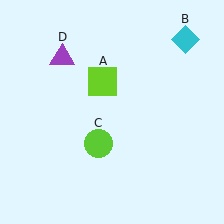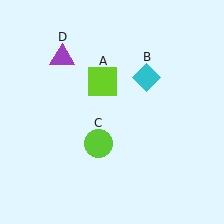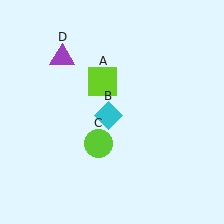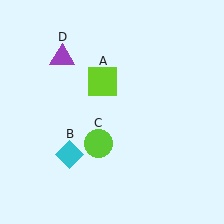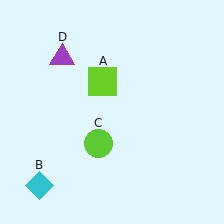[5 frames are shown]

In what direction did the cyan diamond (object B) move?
The cyan diamond (object B) moved down and to the left.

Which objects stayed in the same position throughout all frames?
Lime square (object A) and lime circle (object C) and purple triangle (object D) remained stationary.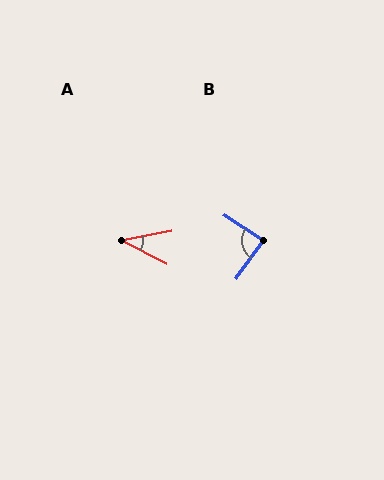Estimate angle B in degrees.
Approximately 87 degrees.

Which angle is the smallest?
A, at approximately 38 degrees.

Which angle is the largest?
B, at approximately 87 degrees.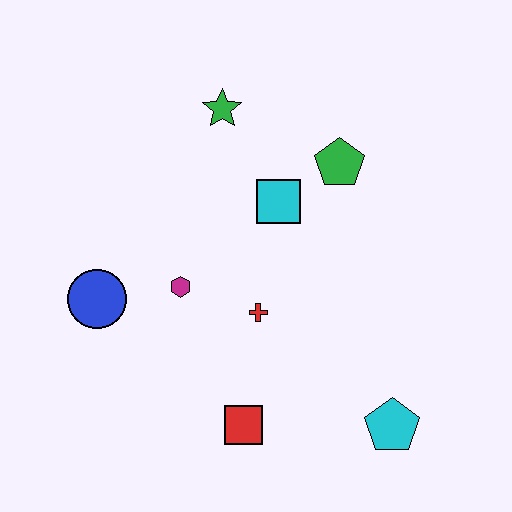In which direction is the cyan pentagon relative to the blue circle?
The cyan pentagon is to the right of the blue circle.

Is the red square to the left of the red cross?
Yes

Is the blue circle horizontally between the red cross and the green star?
No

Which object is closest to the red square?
The red cross is closest to the red square.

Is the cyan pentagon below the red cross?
Yes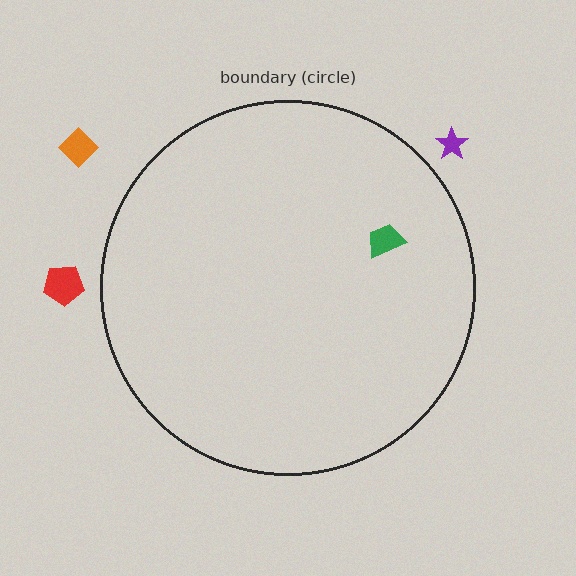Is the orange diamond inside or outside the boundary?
Outside.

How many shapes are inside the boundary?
1 inside, 3 outside.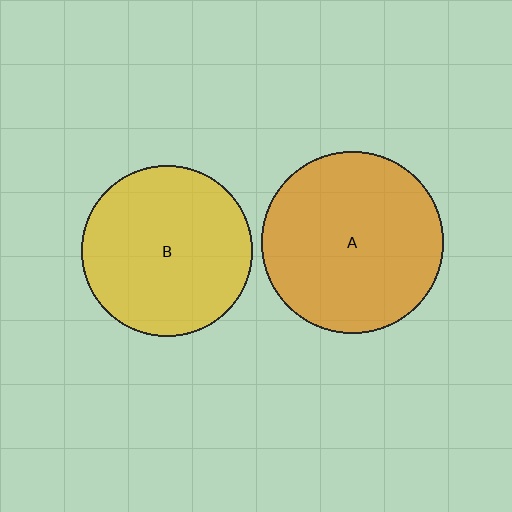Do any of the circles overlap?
No, none of the circles overlap.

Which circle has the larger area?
Circle A (orange).